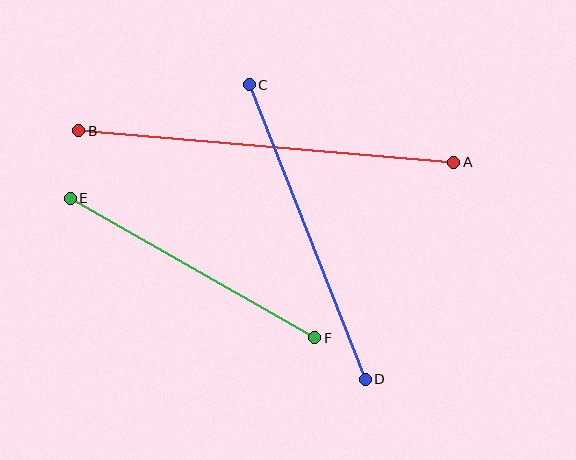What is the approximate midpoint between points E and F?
The midpoint is at approximately (193, 268) pixels.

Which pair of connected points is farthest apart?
Points A and B are farthest apart.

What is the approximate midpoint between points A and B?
The midpoint is at approximately (266, 147) pixels.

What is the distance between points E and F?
The distance is approximately 281 pixels.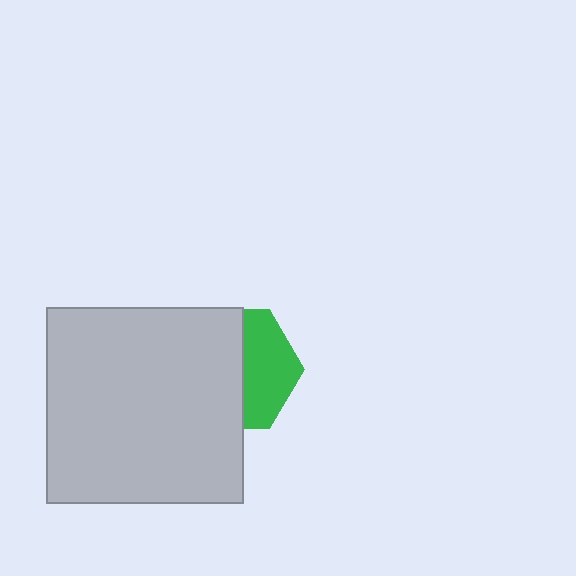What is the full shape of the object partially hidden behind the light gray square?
The partially hidden object is a green hexagon.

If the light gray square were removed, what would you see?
You would see the complete green hexagon.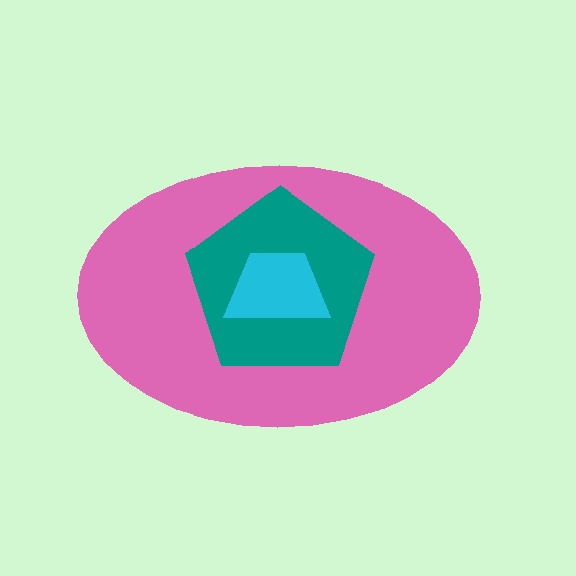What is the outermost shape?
The pink ellipse.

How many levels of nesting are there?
3.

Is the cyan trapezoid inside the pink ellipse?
Yes.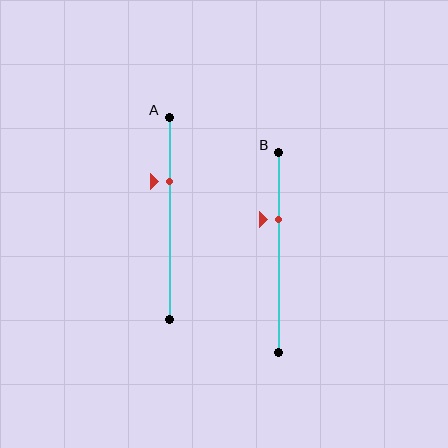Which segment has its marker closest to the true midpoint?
Segment B has its marker closest to the true midpoint.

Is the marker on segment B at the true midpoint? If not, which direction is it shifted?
No, the marker on segment B is shifted upward by about 16% of the segment length.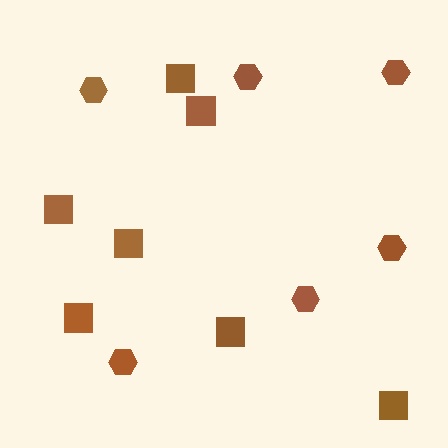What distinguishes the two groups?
There are 2 groups: one group of squares (7) and one group of hexagons (6).